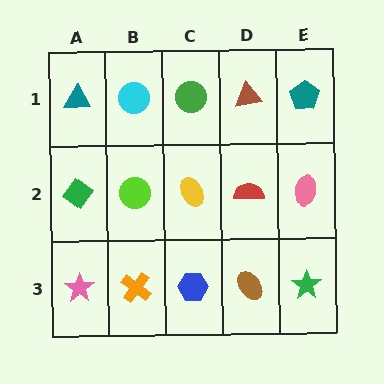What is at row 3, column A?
A pink star.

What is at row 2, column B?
A lime circle.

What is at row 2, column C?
A yellow ellipse.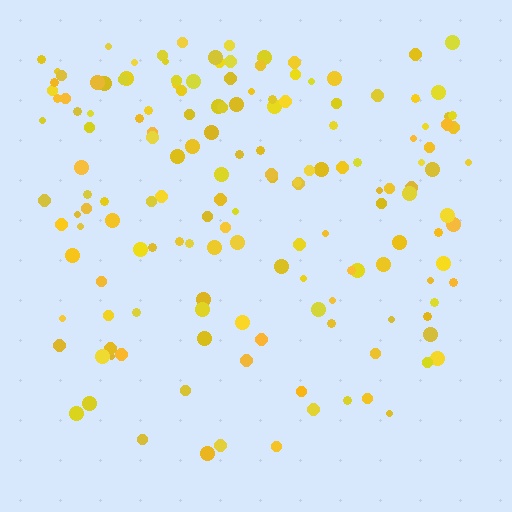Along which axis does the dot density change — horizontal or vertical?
Vertical.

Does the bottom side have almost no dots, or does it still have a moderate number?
Still a moderate number, just noticeably fewer than the top.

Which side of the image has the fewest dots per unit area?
The bottom.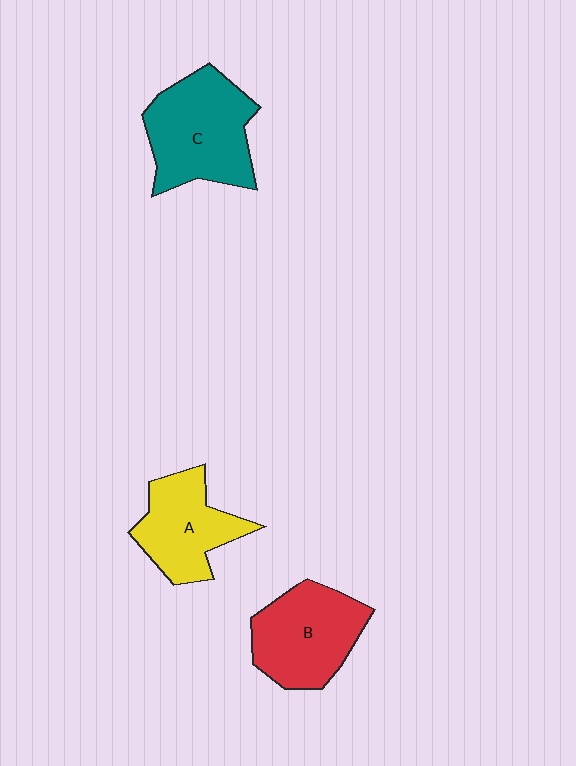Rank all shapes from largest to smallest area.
From largest to smallest: C (teal), B (red), A (yellow).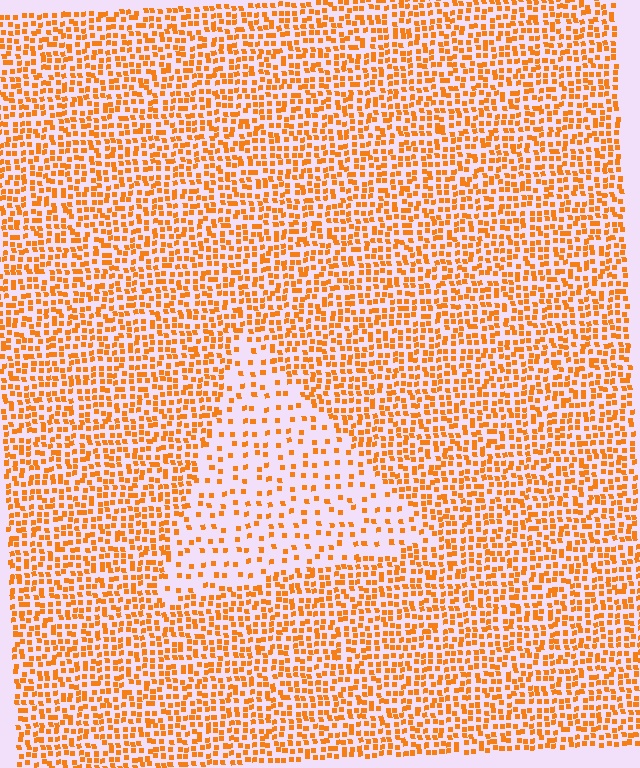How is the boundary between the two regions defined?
The boundary is defined by a change in element density (approximately 2.4x ratio). All elements are the same color, size, and shape.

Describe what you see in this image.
The image contains small orange elements arranged at two different densities. A triangle-shaped region is visible where the elements are less densely packed than the surrounding area.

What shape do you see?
I see a triangle.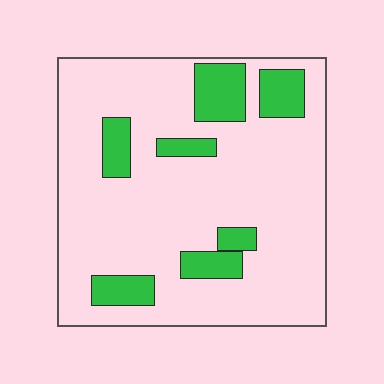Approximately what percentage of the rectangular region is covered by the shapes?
Approximately 20%.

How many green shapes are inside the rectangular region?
7.